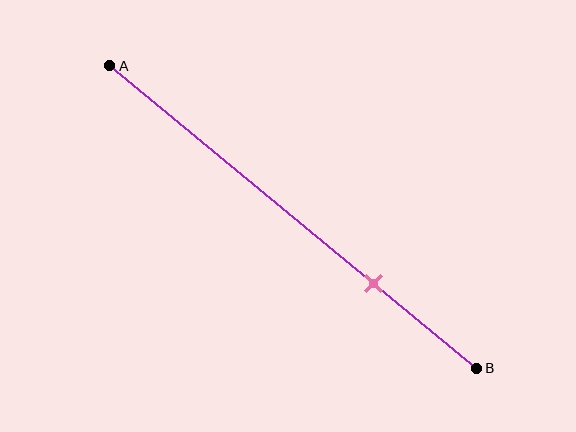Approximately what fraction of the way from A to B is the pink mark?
The pink mark is approximately 70% of the way from A to B.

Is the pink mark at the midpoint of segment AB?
No, the mark is at about 70% from A, not at the 50% midpoint.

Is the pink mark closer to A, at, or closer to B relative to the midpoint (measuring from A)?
The pink mark is closer to point B than the midpoint of segment AB.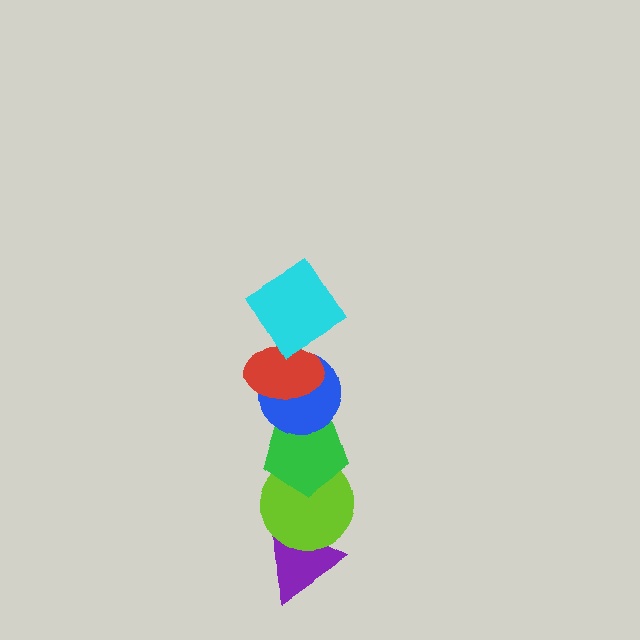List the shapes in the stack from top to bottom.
From top to bottom: the cyan diamond, the red ellipse, the blue circle, the green pentagon, the lime circle, the purple triangle.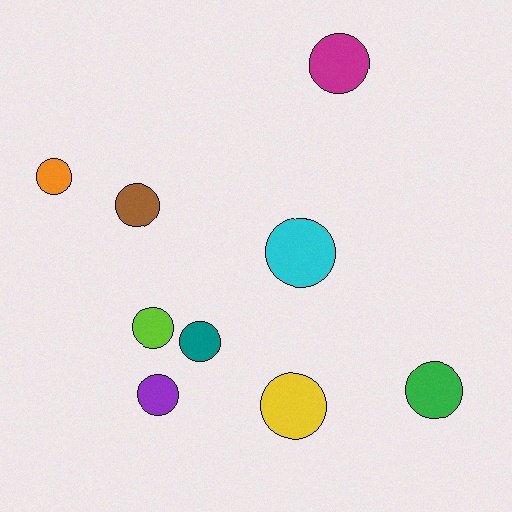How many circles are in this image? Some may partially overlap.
There are 9 circles.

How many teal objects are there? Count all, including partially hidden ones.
There is 1 teal object.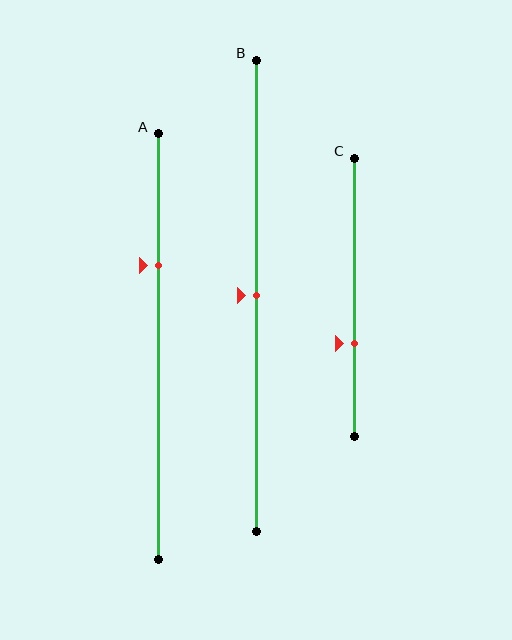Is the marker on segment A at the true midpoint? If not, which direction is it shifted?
No, the marker on segment A is shifted upward by about 19% of the segment length.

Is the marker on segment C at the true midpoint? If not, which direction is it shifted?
No, the marker on segment C is shifted downward by about 17% of the segment length.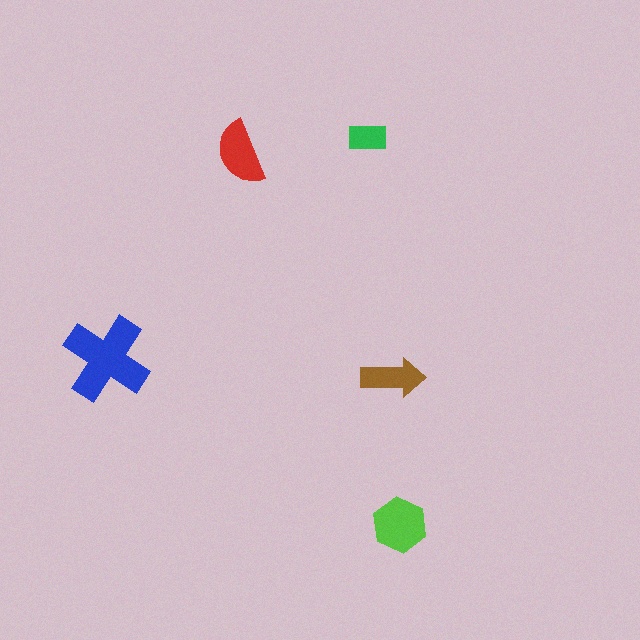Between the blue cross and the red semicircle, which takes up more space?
The blue cross.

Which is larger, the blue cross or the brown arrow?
The blue cross.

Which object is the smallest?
The green rectangle.